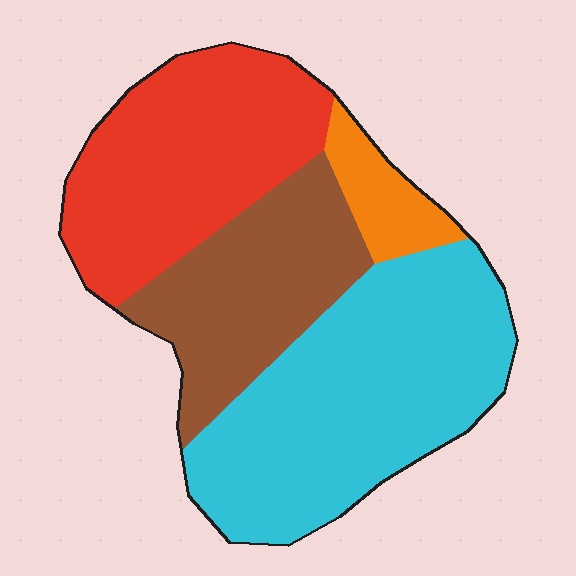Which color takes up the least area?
Orange, at roughly 5%.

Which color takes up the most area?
Cyan, at roughly 40%.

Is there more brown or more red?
Red.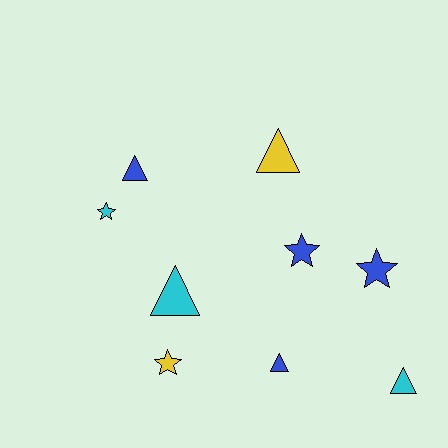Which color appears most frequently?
Blue, with 4 objects.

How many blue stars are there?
There are 2 blue stars.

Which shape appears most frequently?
Triangle, with 5 objects.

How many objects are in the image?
There are 9 objects.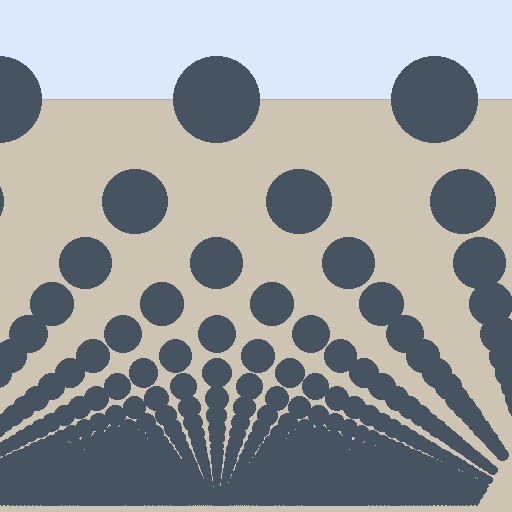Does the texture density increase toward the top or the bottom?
Density increases toward the bottom.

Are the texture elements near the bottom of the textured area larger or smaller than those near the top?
Smaller. The gradient is inverted — elements near the bottom are smaller and denser.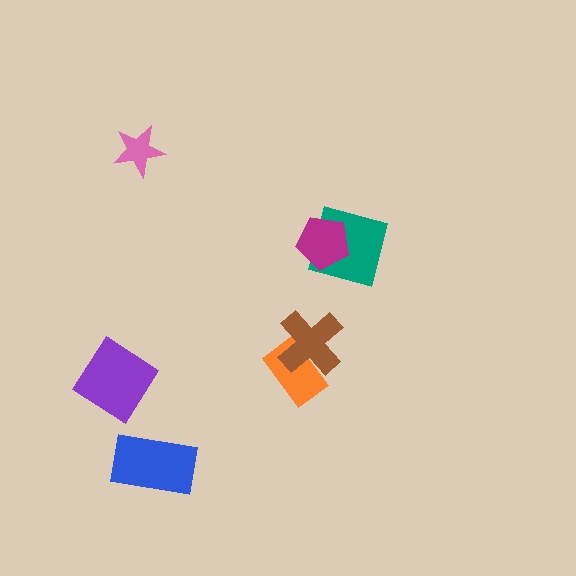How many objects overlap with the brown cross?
1 object overlaps with the brown cross.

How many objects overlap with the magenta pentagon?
1 object overlaps with the magenta pentagon.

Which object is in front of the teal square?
The magenta pentagon is in front of the teal square.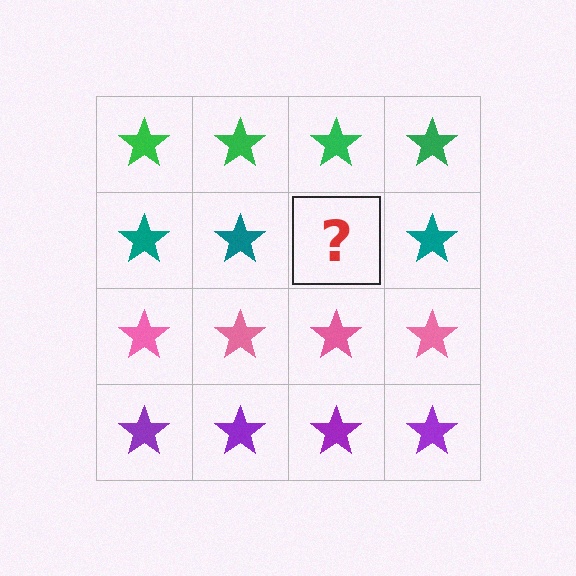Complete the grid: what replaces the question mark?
The question mark should be replaced with a teal star.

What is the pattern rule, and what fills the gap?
The rule is that each row has a consistent color. The gap should be filled with a teal star.